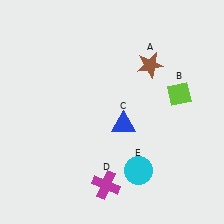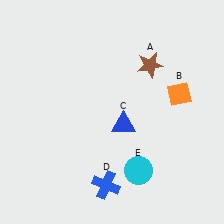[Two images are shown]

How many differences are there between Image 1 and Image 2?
There are 2 differences between the two images.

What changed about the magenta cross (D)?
In Image 1, D is magenta. In Image 2, it changed to blue.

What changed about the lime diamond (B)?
In Image 1, B is lime. In Image 2, it changed to orange.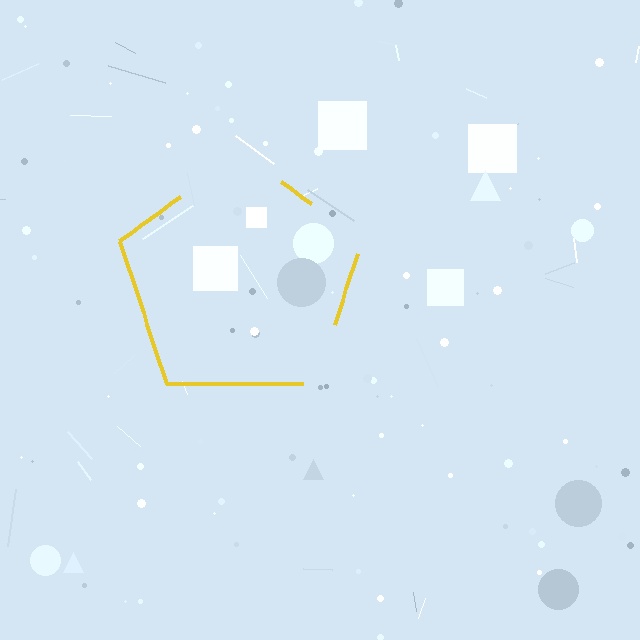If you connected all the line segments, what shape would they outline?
They would outline a pentagon.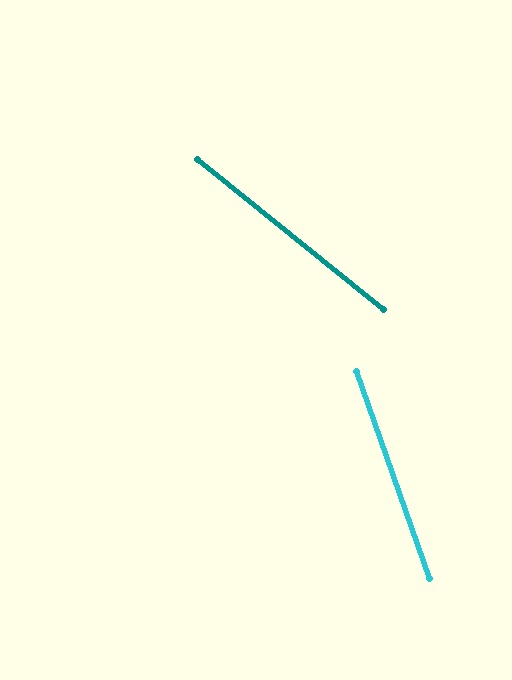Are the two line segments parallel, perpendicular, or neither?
Neither parallel nor perpendicular — they differ by about 32°.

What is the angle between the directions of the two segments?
Approximately 32 degrees.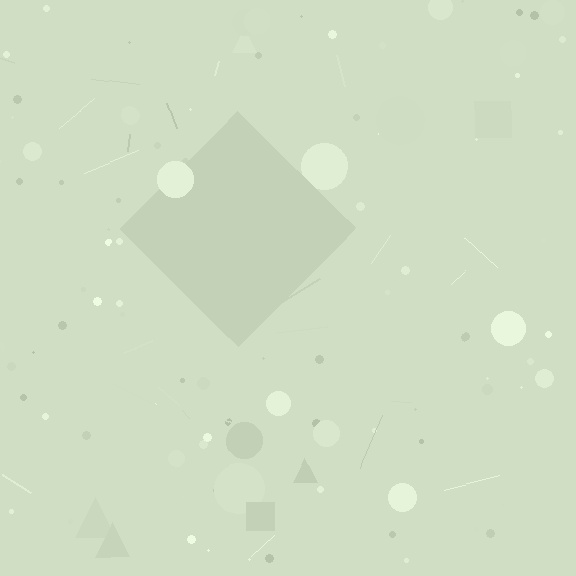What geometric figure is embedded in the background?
A diamond is embedded in the background.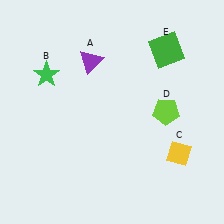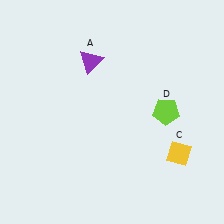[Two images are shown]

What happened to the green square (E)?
The green square (E) was removed in Image 2. It was in the top-right area of Image 1.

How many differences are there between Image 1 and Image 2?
There are 2 differences between the two images.